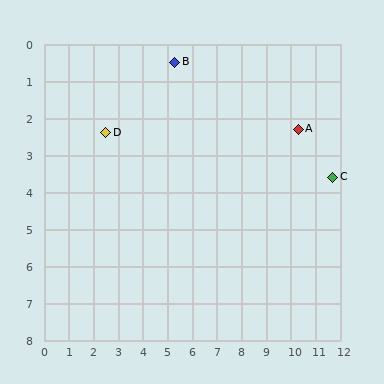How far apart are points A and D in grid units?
Points A and D are about 7.8 grid units apart.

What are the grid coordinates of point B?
Point B is at approximately (5.3, 0.5).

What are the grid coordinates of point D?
Point D is at approximately (2.5, 2.4).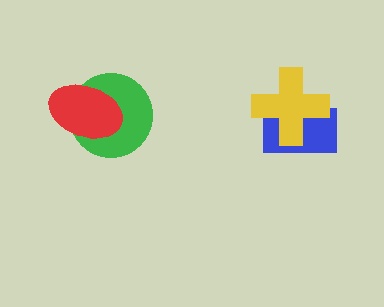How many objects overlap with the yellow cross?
1 object overlaps with the yellow cross.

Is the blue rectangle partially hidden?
Yes, it is partially covered by another shape.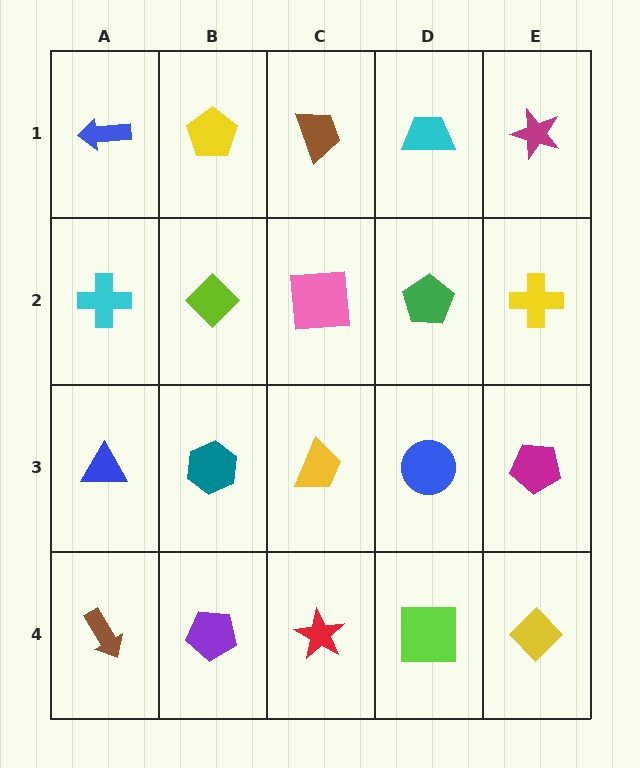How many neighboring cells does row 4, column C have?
3.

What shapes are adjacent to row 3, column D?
A green pentagon (row 2, column D), a lime square (row 4, column D), a yellow trapezoid (row 3, column C), a magenta pentagon (row 3, column E).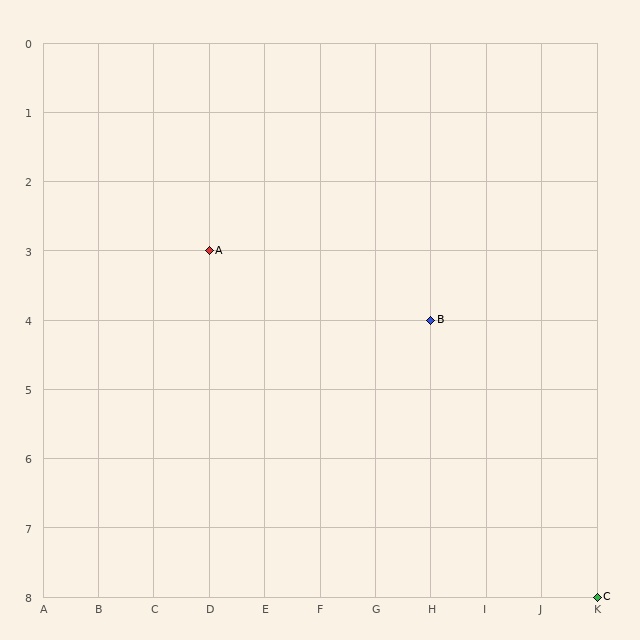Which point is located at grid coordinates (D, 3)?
Point A is at (D, 3).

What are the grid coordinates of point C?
Point C is at grid coordinates (K, 8).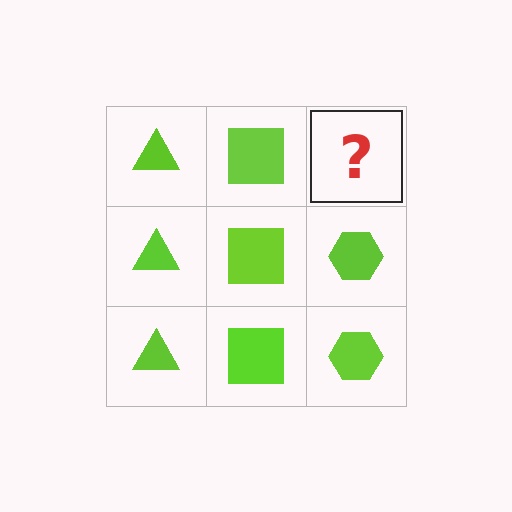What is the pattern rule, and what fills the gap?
The rule is that each column has a consistent shape. The gap should be filled with a lime hexagon.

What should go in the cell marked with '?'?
The missing cell should contain a lime hexagon.